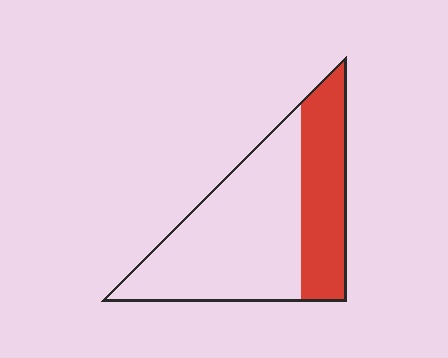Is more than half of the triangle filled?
No.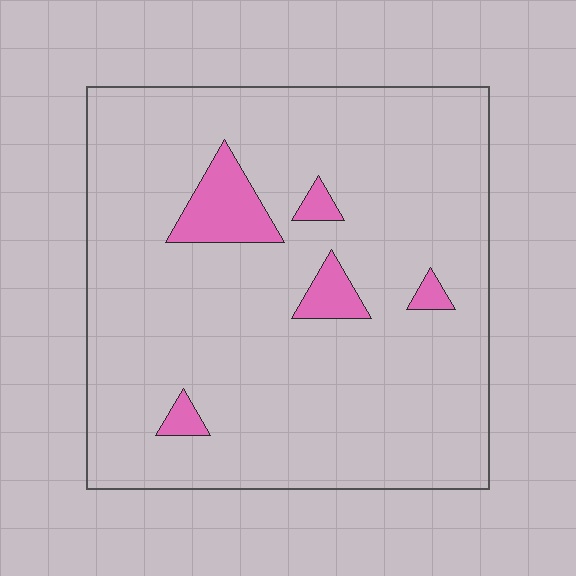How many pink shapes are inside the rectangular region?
5.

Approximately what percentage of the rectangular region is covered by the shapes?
Approximately 10%.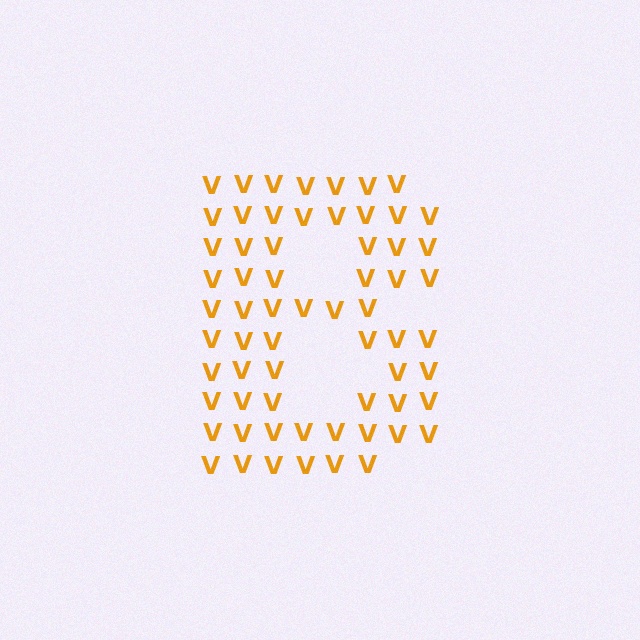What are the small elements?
The small elements are letter V's.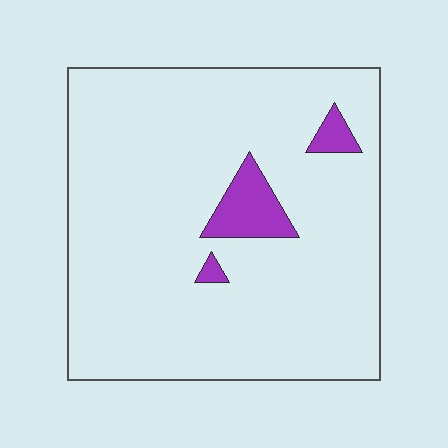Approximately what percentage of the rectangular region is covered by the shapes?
Approximately 5%.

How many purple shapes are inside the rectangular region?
3.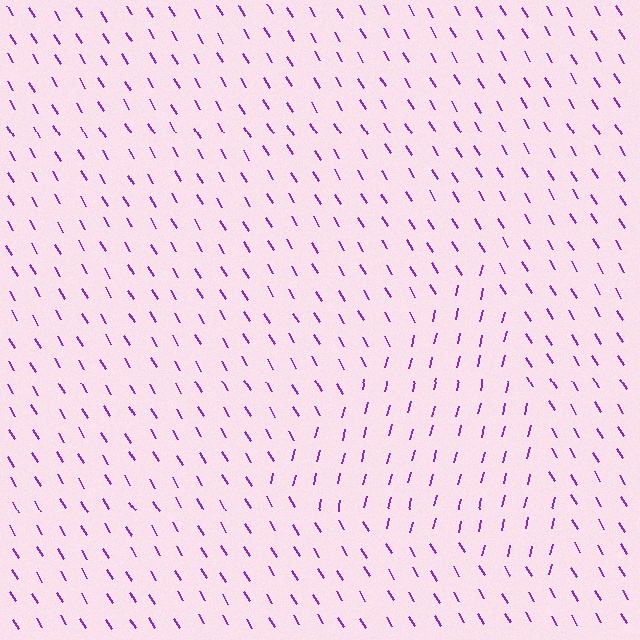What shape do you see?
I see a triangle.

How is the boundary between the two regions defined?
The boundary is defined purely by a change in line orientation (approximately 45 degrees difference). All lines are the same color and thickness.